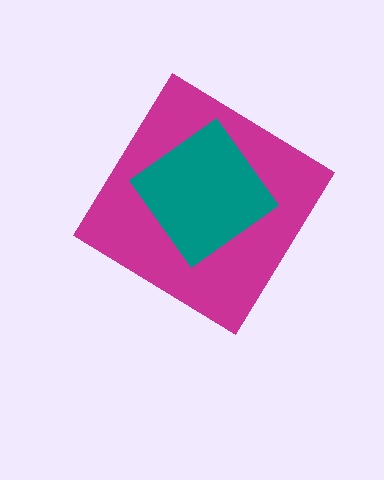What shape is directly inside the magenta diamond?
The teal diamond.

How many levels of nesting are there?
2.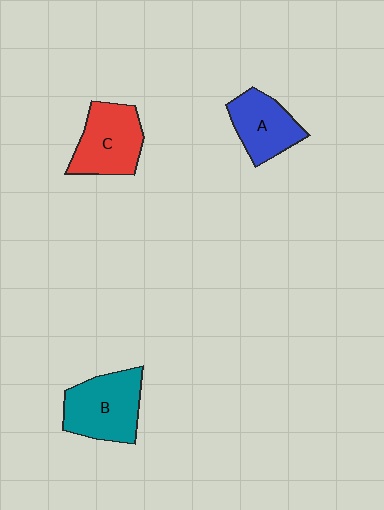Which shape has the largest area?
Shape B (teal).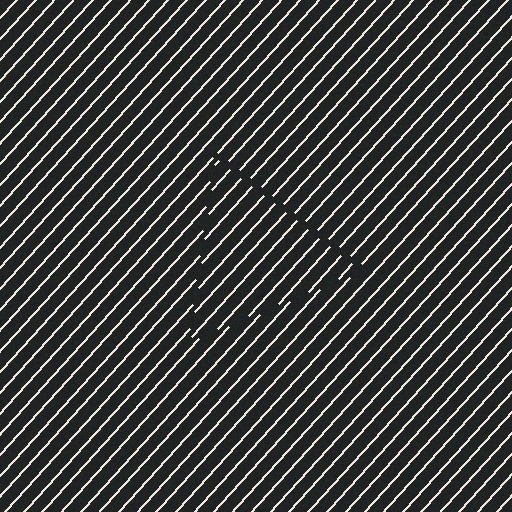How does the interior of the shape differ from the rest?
The interior of the shape contains the same grating, shifted by half a period — the contour is defined by the phase discontinuity where line-ends from the inner and outer gratings abut.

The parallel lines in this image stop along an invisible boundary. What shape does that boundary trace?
An illusory triangle. The interior of the shape contains the same grating, shifted by half a period — the contour is defined by the phase discontinuity where line-ends from the inner and outer gratings abut.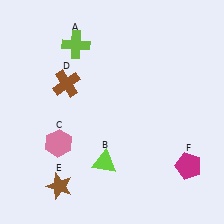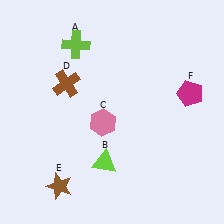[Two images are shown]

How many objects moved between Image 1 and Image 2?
2 objects moved between the two images.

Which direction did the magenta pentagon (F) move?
The magenta pentagon (F) moved up.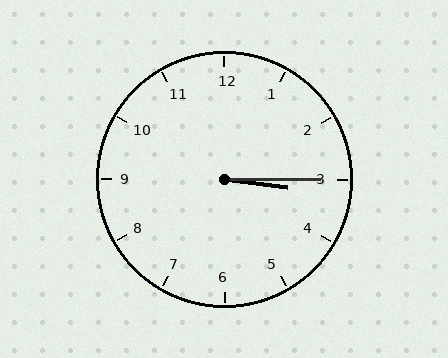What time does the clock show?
3:15.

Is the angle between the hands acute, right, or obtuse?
It is acute.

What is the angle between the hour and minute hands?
Approximately 8 degrees.